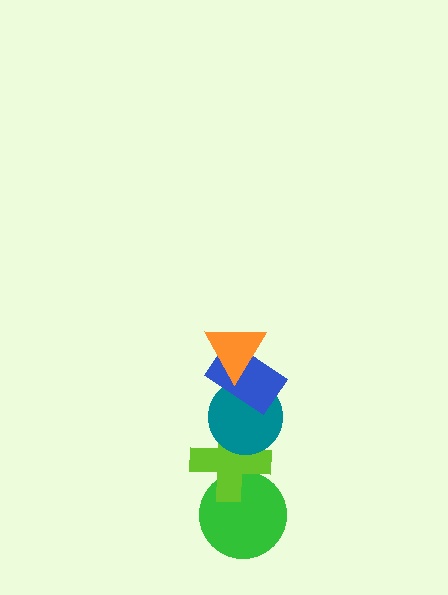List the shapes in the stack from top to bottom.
From top to bottom: the orange triangle, the blue rectangle, the teal circle, the lime cross, the green circle.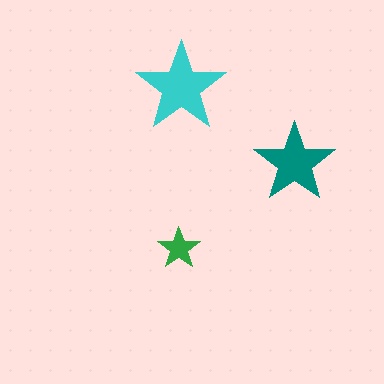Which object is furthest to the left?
The green star is leftmost.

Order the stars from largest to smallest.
the cyan one, the teal one, the green one.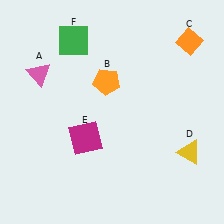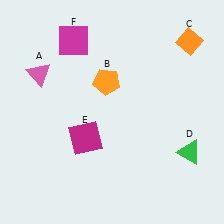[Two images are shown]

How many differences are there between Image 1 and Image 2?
There are 2 differences between the two images.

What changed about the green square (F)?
In Image 1, F is green. In Image 2, it changed to magenta.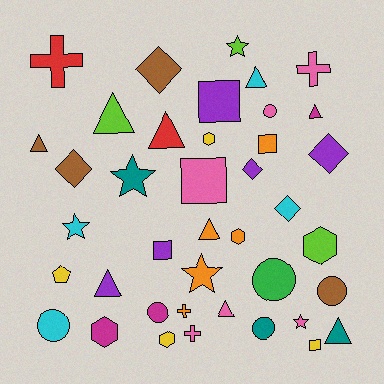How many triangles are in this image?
There are 9 triangles.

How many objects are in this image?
There are 40 objects.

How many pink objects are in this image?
There are 6 pink objects.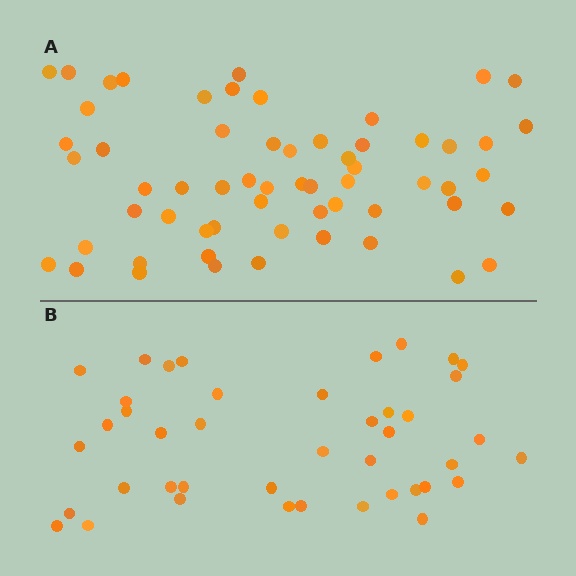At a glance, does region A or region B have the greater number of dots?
Region A (the top region) has more dots.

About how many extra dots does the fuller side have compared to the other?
Region A has approximately 20 more dots than region B.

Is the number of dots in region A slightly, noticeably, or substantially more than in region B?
Region A has noticeably more, but not dramatically so. The ratio is roughly 1.4 to 1.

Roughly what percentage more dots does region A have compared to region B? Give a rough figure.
About 45% more.